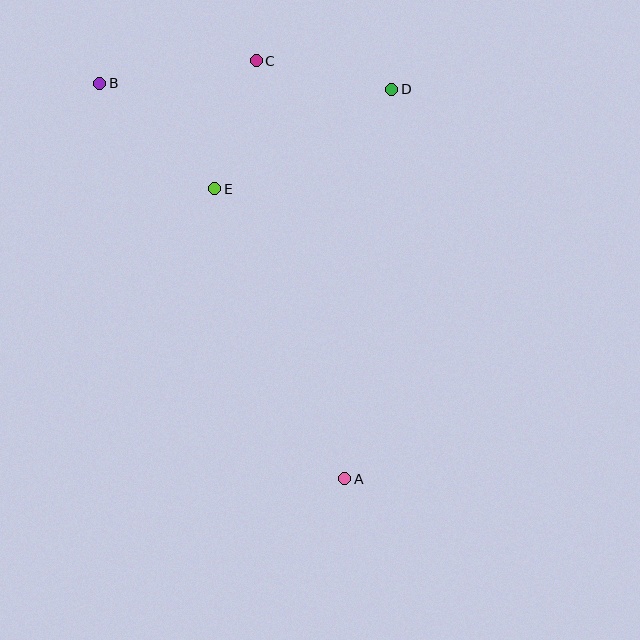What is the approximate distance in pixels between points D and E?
The distance between D and E is approximately 203 pixels.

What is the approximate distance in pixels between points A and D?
The distance between A and D is approximately 392 pixels.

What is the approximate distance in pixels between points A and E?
The distance between A and E is approximately 318 pixels.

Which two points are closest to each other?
Points C and E are closest to each other.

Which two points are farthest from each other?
Points A and B are farthest from each other.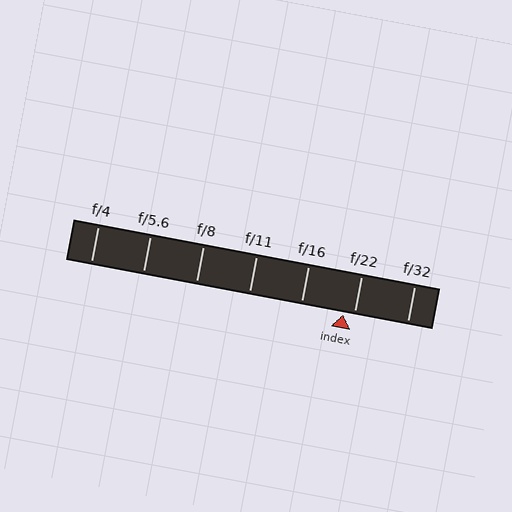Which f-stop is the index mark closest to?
The index mark is closest to f/22.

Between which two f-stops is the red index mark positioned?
The index mark is between f/16 and f/22.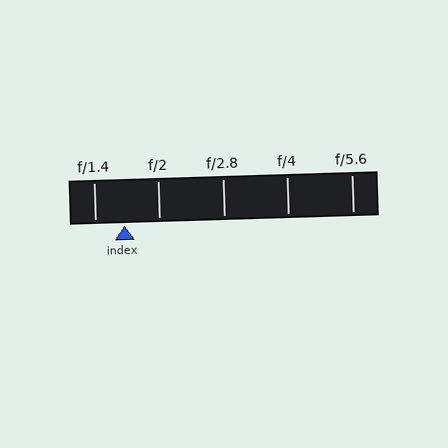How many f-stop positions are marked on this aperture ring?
There are 5 f-stop positions marked.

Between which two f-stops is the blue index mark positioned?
The index mark is between f/1.4 and f/2.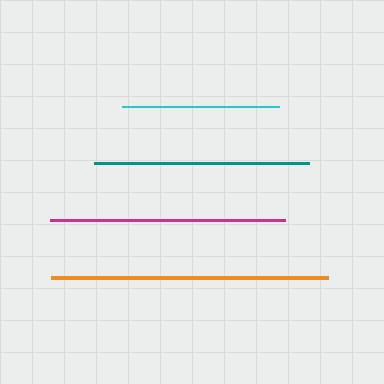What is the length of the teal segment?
The teal segment is approximately 215 pixels long.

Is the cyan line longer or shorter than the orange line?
The orange line is longer than the cyan line.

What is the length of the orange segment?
The orange segment is approximately 277 pixels long.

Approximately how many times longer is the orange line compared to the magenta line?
The orange line is approximately 1.2 times the length of the magenta line.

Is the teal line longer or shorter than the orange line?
The orange line is longer than the teal line.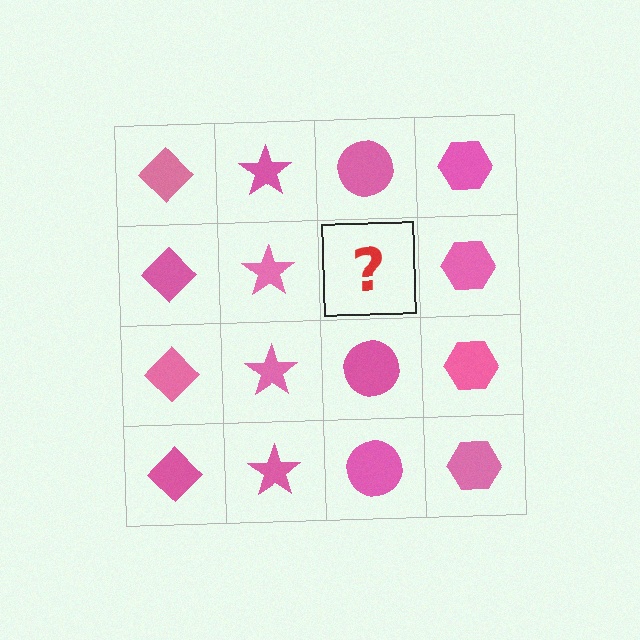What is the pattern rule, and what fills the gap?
The rule is that each column has a consistent shape. The gap should be filled with a pink circle.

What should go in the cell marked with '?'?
The missing cell should contain a pink circle.